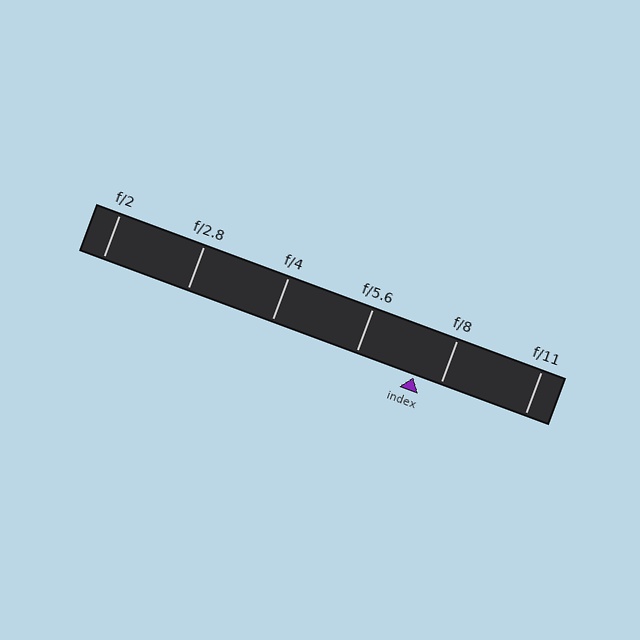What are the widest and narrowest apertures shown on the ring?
The widest aperture shown is f/2 and the narrowest is f/11.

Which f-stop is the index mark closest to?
The index mark is closest to f/8.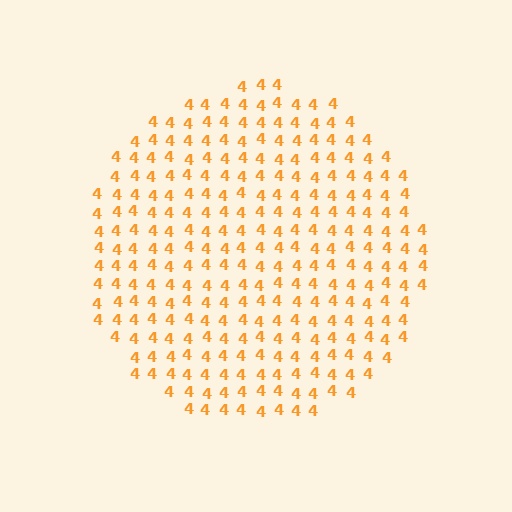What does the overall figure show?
The overall figure shows a circle.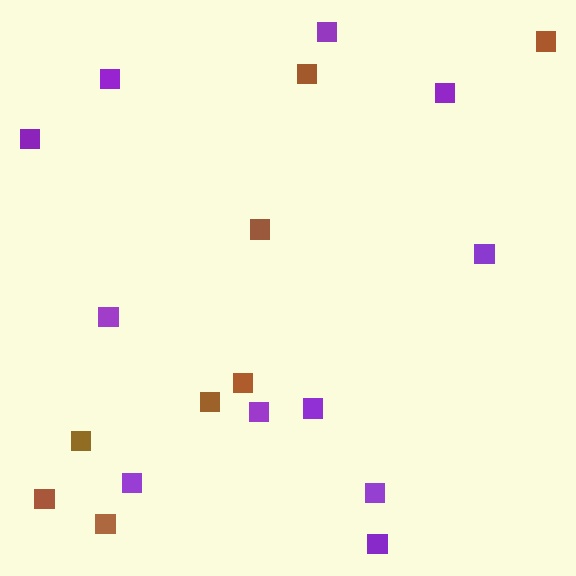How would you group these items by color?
There are 2 groups: one group of purple squares (11) and one group of brown squares (8).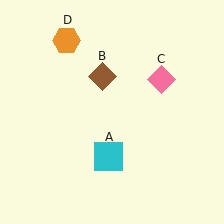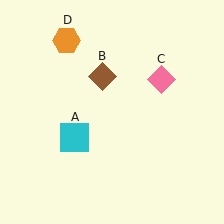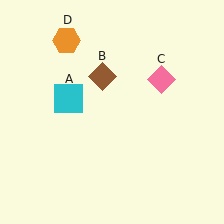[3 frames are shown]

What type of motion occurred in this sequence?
The cyan square (object A) rotated clockwise around the center of the scene.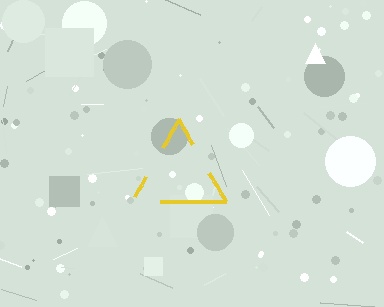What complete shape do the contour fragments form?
The contour fragments form a triangle.